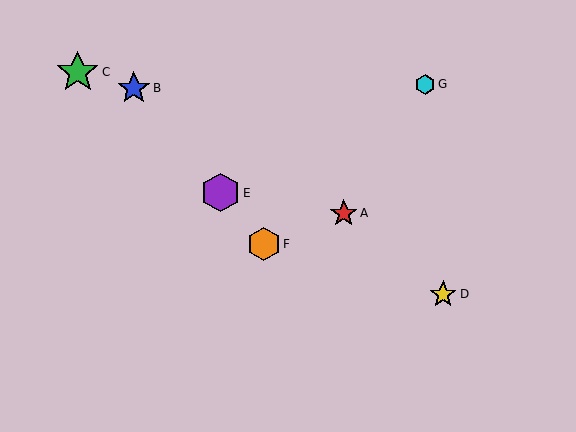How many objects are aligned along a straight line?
3 objects (B, E, F) are aligned along a straight line.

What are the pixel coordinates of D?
Object D is at (443, 294).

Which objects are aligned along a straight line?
Objects B, E, F are aligned along a straight line.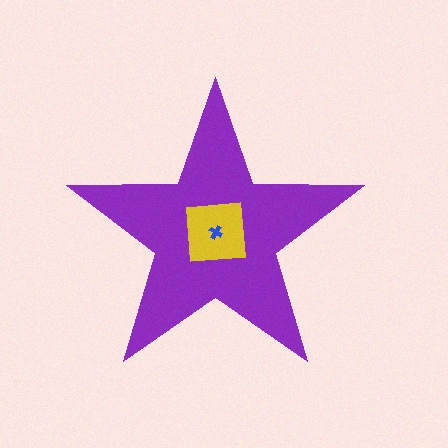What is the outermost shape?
The purple star.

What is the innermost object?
The blue cross.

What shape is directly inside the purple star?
The yellow square.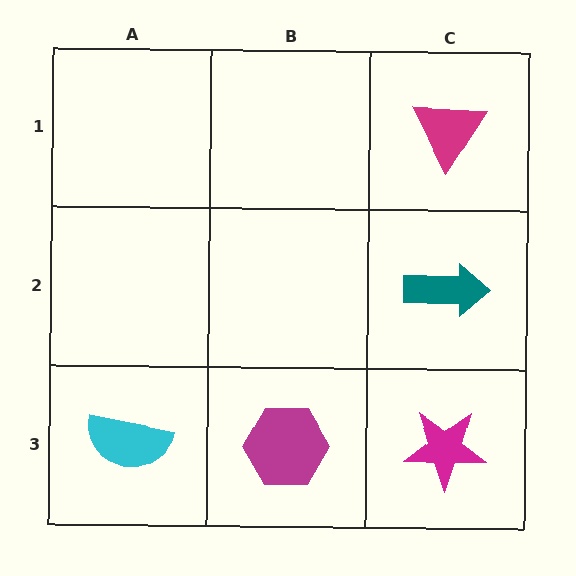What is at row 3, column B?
A magenta hexagon.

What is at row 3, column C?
A magenta star.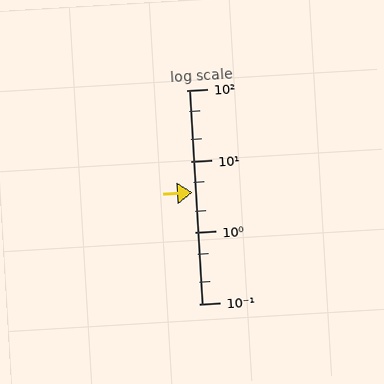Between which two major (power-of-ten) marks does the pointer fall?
The pointer is between 1 and 10.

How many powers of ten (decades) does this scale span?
The scale spans 3 decades, from 0.1 to 100.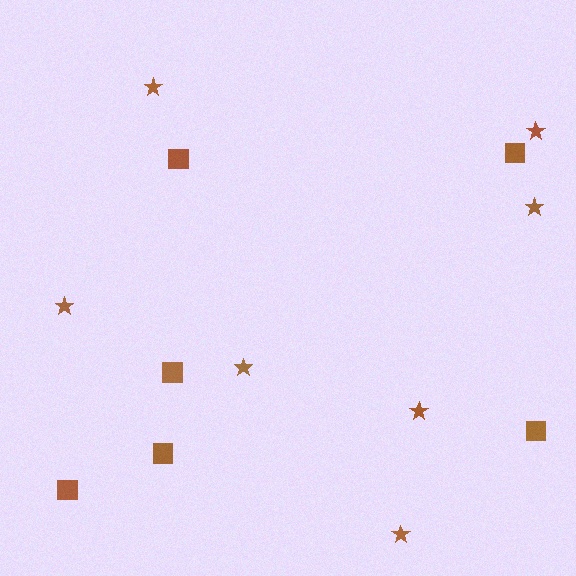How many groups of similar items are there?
There are 2 groups: one group of squares (6) and one group of stars (7).